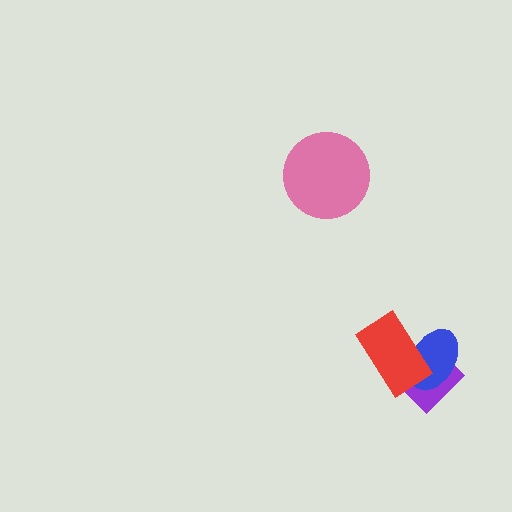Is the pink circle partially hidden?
No, no other shape covers it.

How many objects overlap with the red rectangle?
2 objects overlap with the red rectangle.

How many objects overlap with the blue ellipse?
2 objects overlap with the blue ellipse.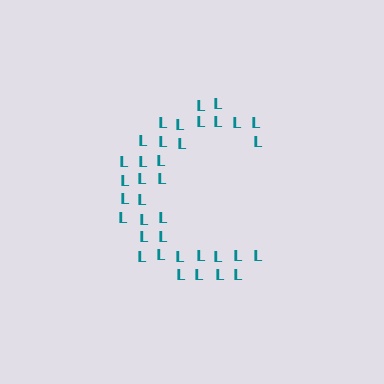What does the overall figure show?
The overall figure shows the letter C.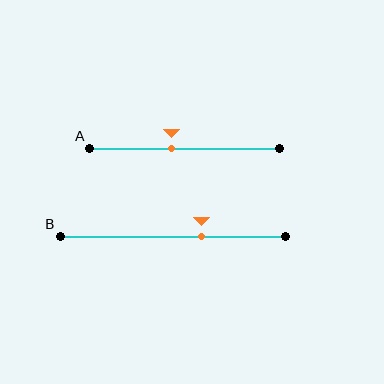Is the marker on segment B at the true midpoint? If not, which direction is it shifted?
No, the marker on segment B is shifted to the right by about 13% of the segment length.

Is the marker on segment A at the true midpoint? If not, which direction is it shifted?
No, the marker on segment A is shifted to the left by about 7% of the segment length.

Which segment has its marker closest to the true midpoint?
Segment A has its marker closest to the true midpoint.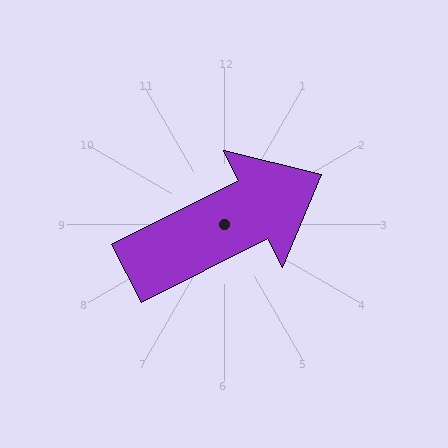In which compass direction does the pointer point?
Northeast.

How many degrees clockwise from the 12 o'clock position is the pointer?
Approximately 63 degrees.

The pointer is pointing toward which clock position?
Roughly 2 o'clock.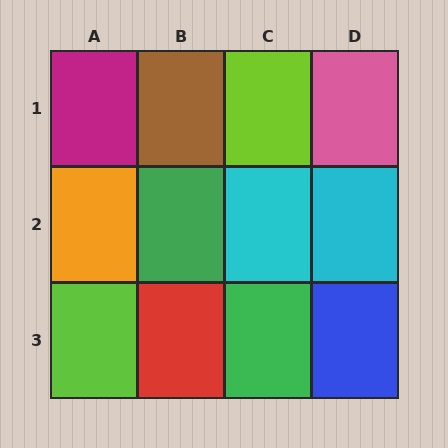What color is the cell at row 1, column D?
Pink.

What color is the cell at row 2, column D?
Cyan.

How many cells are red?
1 cell is red.